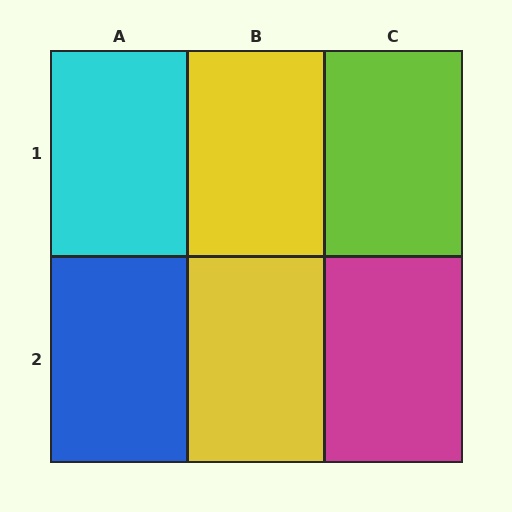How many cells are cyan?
1 cell is cyan.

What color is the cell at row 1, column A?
Cyan.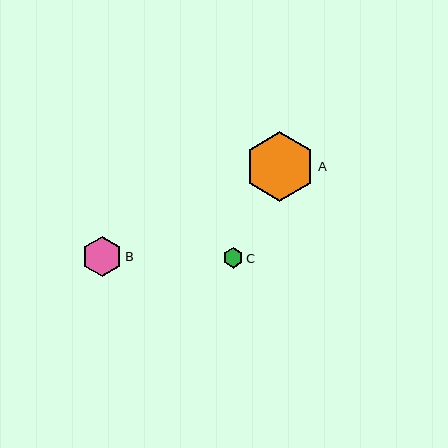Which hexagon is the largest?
Hexagon A is the largest with a size of approximately 69 pixels.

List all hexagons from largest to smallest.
From largest to smallest: A, B, C.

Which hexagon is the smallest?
Hexagon C is the smallest with a size of approximately 20 pixels.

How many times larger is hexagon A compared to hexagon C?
Hexagon A is approximately 3.4 times the size of hexagon C.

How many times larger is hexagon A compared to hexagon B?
Hexagon A is approximately 1.7 times the size of hexagon B.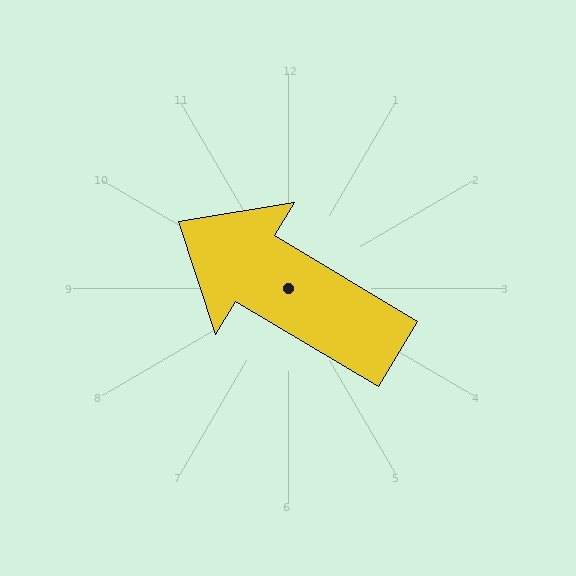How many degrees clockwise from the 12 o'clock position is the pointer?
Approximately 301 degrees.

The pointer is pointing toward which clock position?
Roughly 10 o'clock.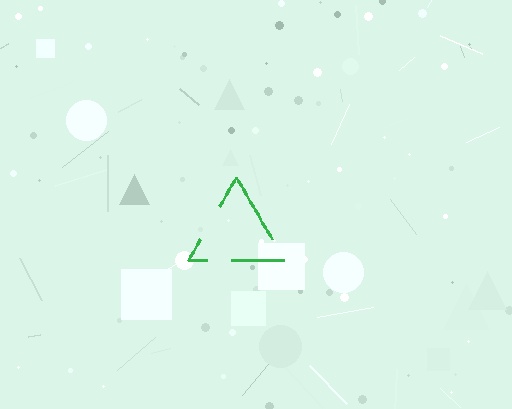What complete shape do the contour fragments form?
The contour fragments form a triangle.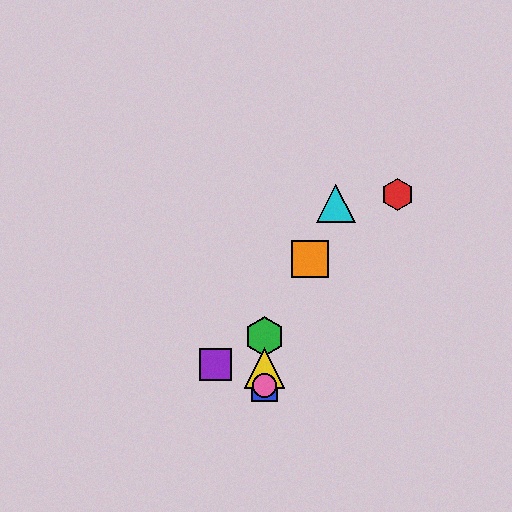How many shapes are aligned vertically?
4 shapes (the blue square, the green hexagon, the yellow triangle, the pink circle) are aligned vertically.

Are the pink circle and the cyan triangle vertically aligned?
No, the pink circle is at x≈265 and the cyan triangle is at x≈336.